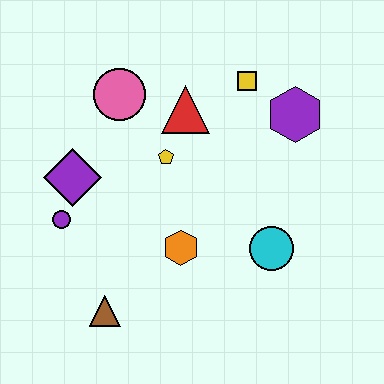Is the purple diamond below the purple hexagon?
Yes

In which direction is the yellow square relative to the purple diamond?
The yellow square is to the right of the purple diamond.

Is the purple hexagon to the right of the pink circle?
Yes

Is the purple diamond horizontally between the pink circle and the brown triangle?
No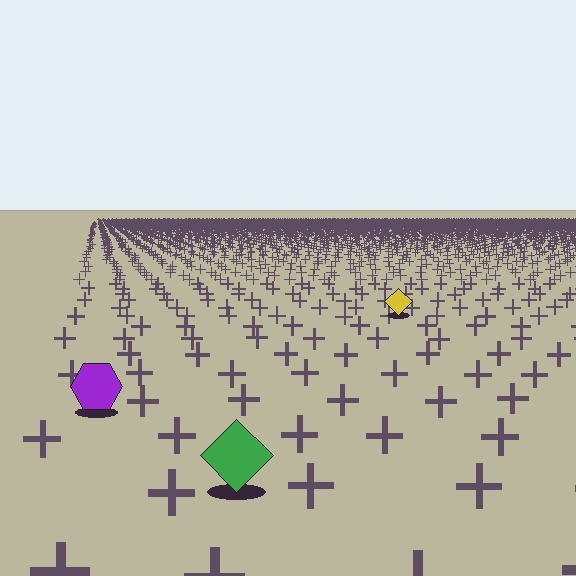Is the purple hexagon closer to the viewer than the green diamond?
No. The green diamond is closer — you can tell from the texture gradient: the ground texture is coarser near it.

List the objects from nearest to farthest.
From nearest to farthest: the green diamond, the purple hexagon, the yellow diamond.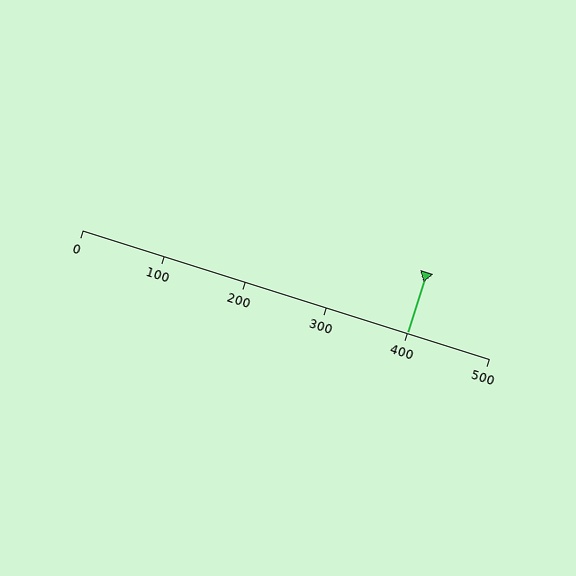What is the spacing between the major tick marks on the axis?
The major ticks are spaced 100 apart.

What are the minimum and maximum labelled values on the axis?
The axis runs from 0 to 500.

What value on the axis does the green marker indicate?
The marker indicates approximately 400.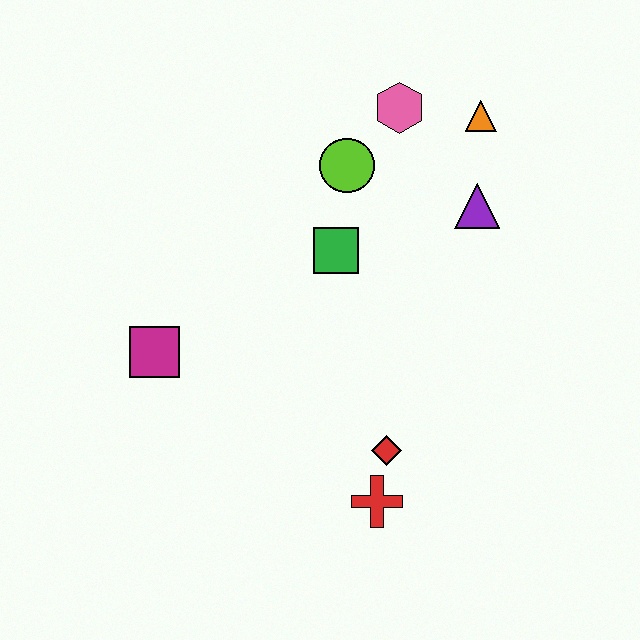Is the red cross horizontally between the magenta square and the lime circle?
No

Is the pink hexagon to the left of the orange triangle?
Yes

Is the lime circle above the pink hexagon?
No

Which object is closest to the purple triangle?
The orange triangle is closest to the purple triangle.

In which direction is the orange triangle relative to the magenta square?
The orange triangle is to the right of the magenta square.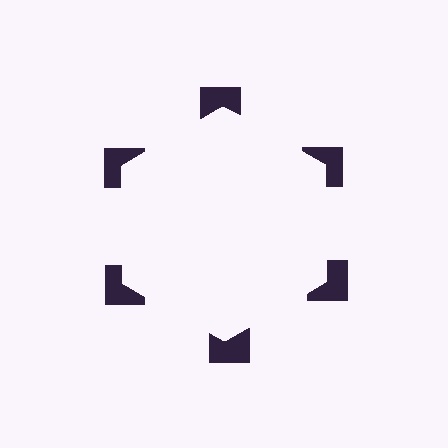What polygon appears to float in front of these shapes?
An illusory hexagon — its edges are inferred from the aligned wedge cuts in the notched squares, not physically drawn.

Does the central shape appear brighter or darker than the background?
It typically appears slightly brighter than the background, even though no actual brightness change is drawn.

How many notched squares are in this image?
There are 6 — one at each vertex of the illusory hexagon.